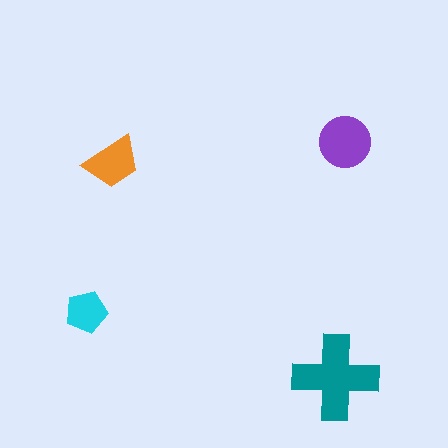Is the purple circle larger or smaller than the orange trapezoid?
Larger.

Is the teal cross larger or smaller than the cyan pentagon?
Larger.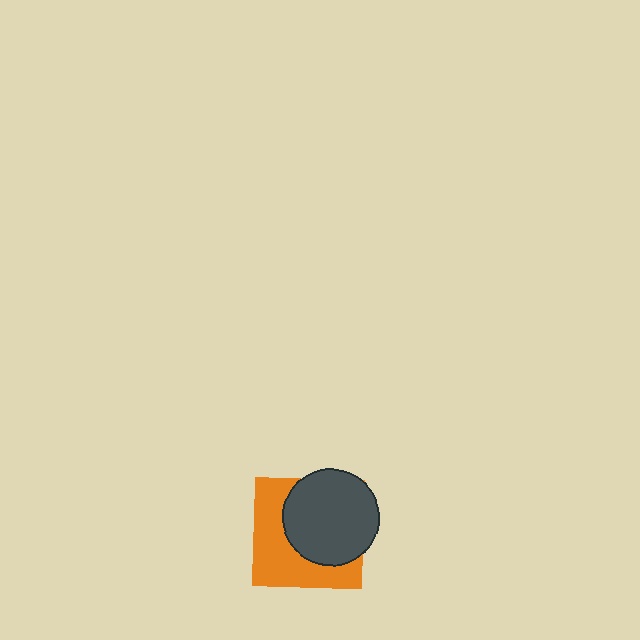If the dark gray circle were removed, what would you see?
You would see the complete orange square.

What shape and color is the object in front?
The object in front is a dark gray circle.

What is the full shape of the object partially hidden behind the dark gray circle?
The partially hidden object is an orange square.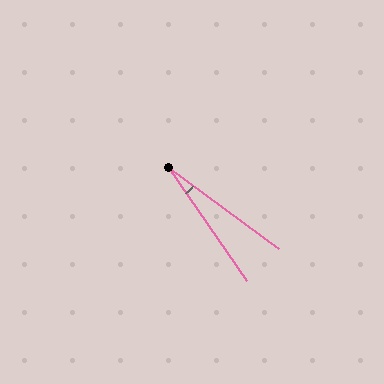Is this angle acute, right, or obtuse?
It is acute.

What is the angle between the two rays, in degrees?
Approximately 19 degrees.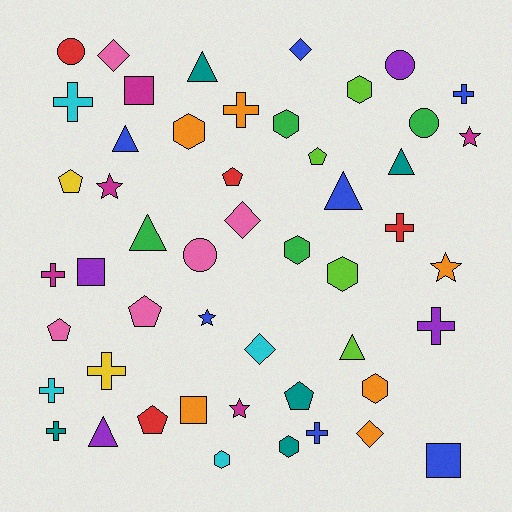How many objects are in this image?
There are 50 objects.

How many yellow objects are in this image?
There are 2 yellow objects.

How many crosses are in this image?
There are 10 crosses.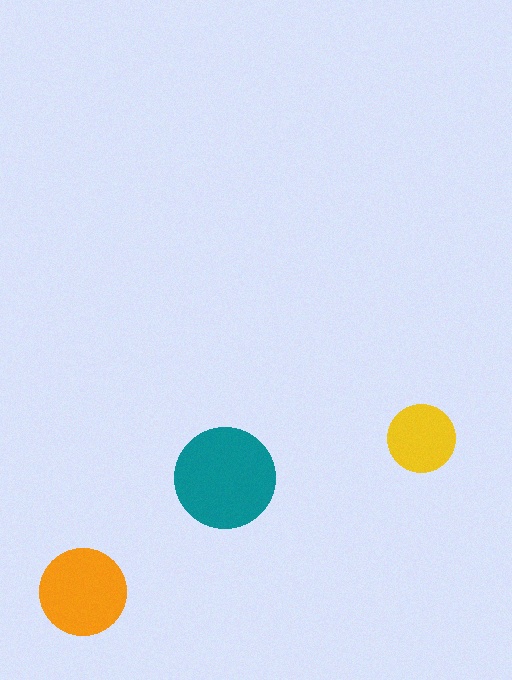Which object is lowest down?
The orange circle is bottommost.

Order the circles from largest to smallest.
the teal one, the orange one, the yellow one.